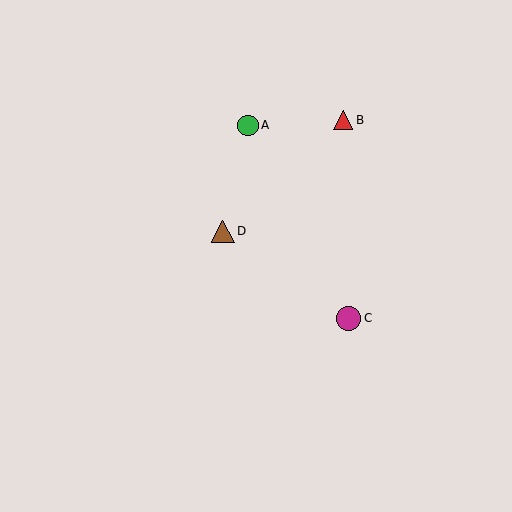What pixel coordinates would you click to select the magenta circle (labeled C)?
Click at (349, 318) to select the magenta circle C.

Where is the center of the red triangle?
The center of the red triangle is at (343, 120).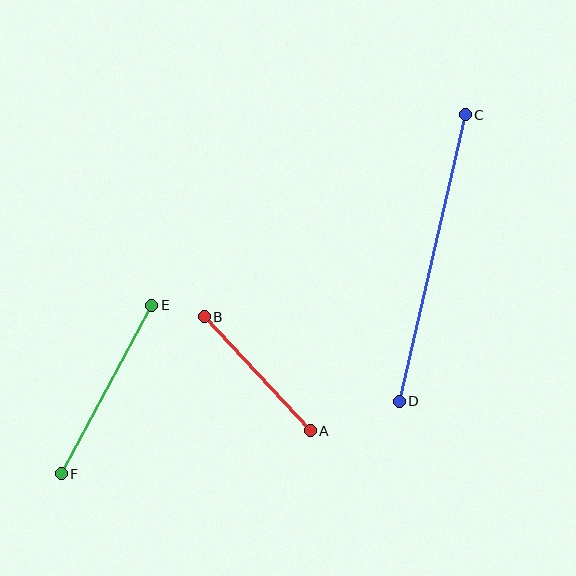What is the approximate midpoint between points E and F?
The midpoint is at approximately (106, 389) pixels.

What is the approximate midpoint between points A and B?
The midpoint is at approximately (257, 374) pixels.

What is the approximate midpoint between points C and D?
The midpoint is at approximately (432, 258) pixels.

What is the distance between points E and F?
The distance is approximately 191 pixels.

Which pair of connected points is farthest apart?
Points C and D are farthest apart.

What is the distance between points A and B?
The distance is approximately 156 pixels.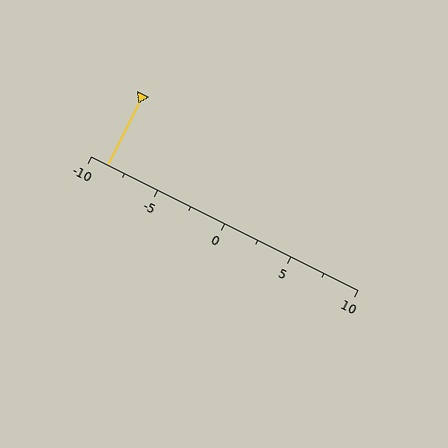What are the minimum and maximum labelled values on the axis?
The axis runs from -10 to 10.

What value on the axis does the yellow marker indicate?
The marker indicates approximately -8.8.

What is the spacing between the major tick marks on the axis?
The major ticks are spaced 5 apart.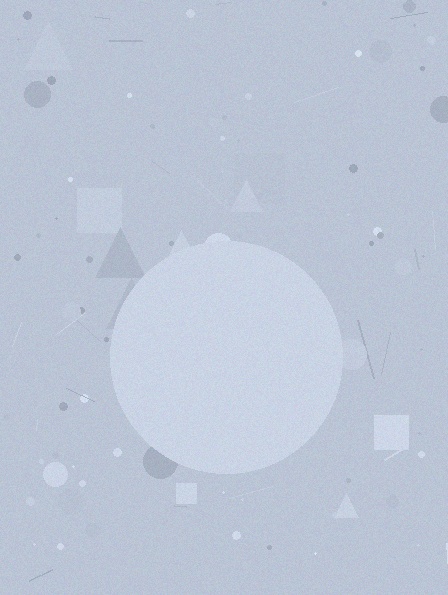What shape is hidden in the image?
A circle is hidden in the image.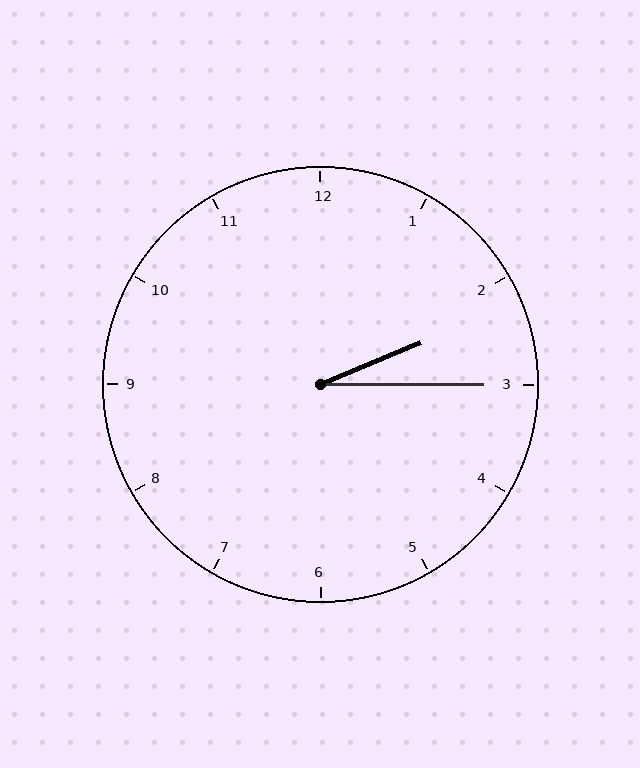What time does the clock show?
2:15.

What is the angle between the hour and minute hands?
Approximately 22 degrees.